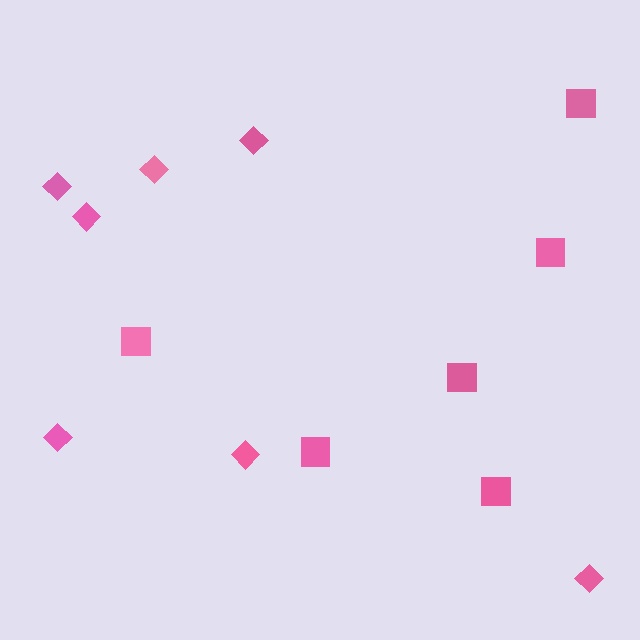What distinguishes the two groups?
There are 2 groups: one group of diamonds (7) and one group of squares (6).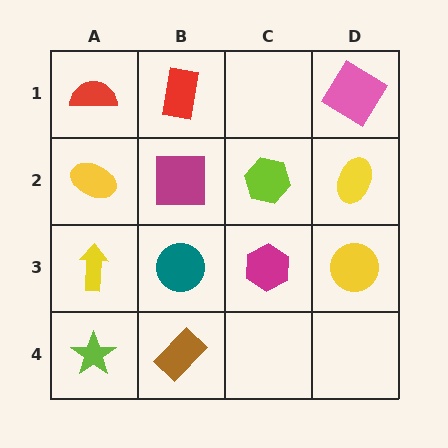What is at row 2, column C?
A lime hexagon.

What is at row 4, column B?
A brown rectangle.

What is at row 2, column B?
A magenta square.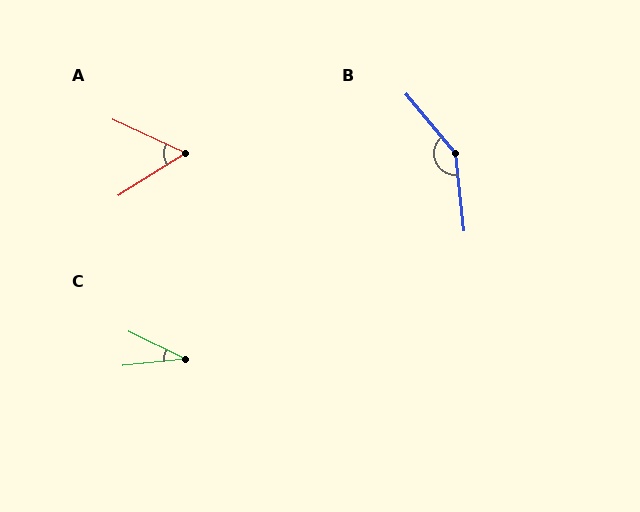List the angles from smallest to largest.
C (32°), A (57°), B (147°).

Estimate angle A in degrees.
Approximately 57 degrees.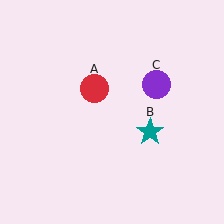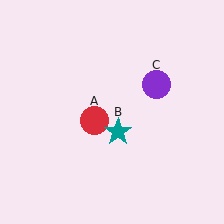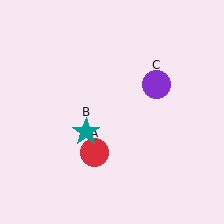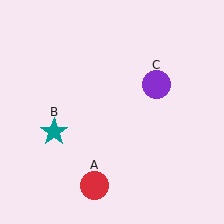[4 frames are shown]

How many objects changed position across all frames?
2 objects changed position: red circle (object A), teal star (object B).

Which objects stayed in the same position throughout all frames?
Purple circle (object C) remained stationary.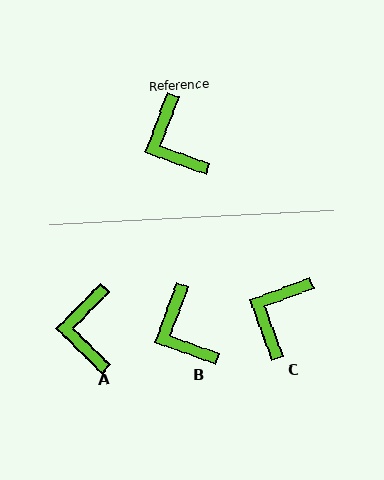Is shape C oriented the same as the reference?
No, it is off by about 49 degrees.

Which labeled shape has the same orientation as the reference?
B.